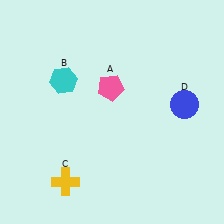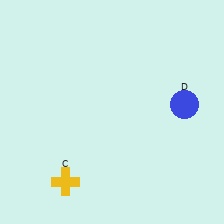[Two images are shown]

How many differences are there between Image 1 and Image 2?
There are 2 differences between the two images.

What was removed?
The pink pentagon (A), the cyan hexagon (B) were removed in Image 2.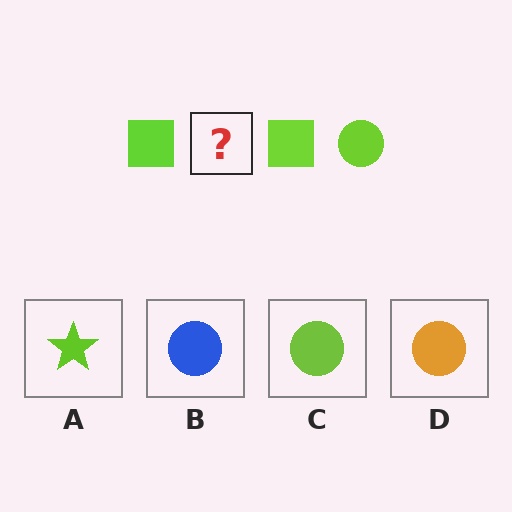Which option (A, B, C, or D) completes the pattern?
C.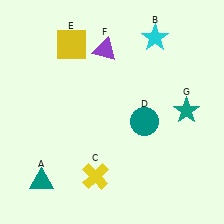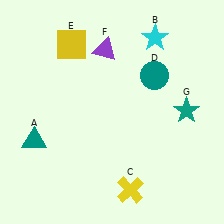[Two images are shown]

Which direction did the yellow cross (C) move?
The yellow cross (C) moved right.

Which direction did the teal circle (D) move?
The teal circle (D) moved up.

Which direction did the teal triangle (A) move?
The teal triangle (A) moved up.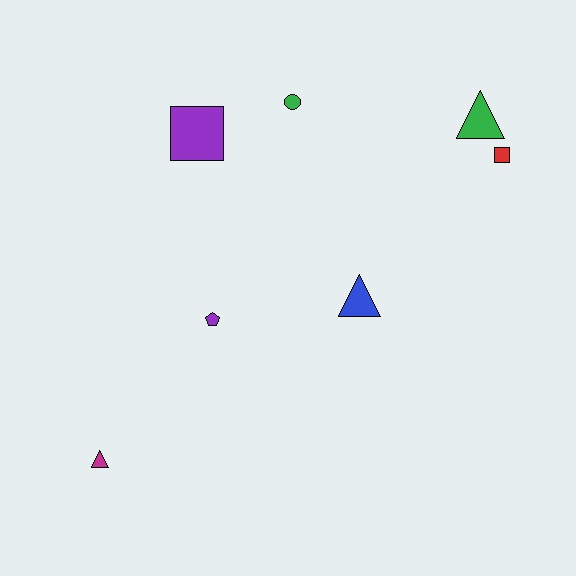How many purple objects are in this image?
There are 2 purple objects.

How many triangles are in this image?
There are 3 triangles.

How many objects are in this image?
There are 7 objects.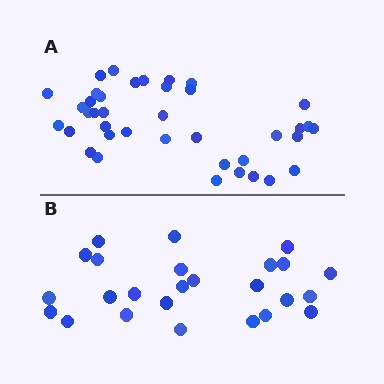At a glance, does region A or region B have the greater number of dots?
Region A (the top region) has more dots.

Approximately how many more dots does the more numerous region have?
Region A has approximately 15 more dots than region B.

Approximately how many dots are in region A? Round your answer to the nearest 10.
About 40 dots. (The exact count is 39, which rounds to 40.)